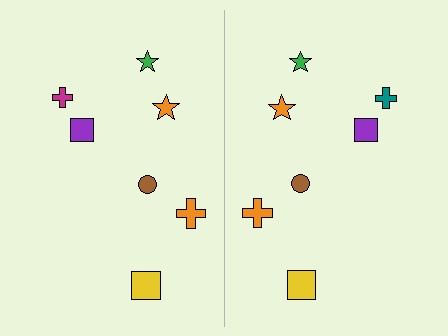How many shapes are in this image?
There are 14 shapes in this image.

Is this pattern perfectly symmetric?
No, the pattern is not perfectly symmetric. The teal cross on the right side breaks the symmetry — its mirror counterpart is magenta.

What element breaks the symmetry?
The teal cross on the right side breaks the symmetry — its mirror counterpart is magenta.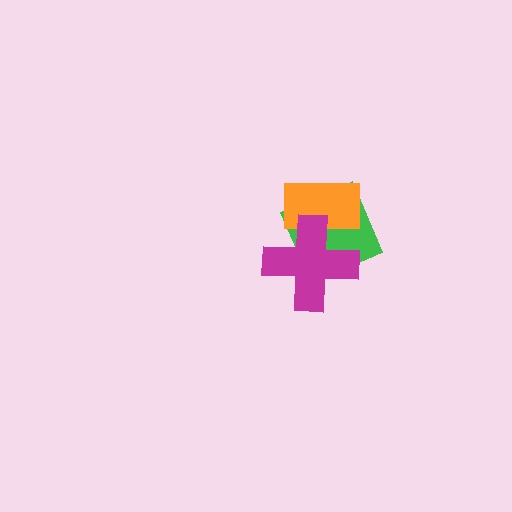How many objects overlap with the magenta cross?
2 objects overlap with the magenta cross.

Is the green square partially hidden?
Yes, it is partially covered by another shape.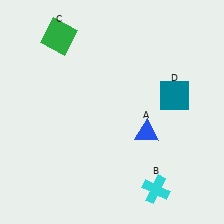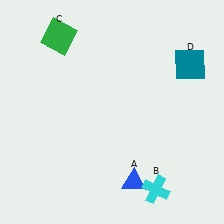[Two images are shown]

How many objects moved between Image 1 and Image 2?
2 objects moved between the two images.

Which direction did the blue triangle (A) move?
The blue triangle (A) moved down.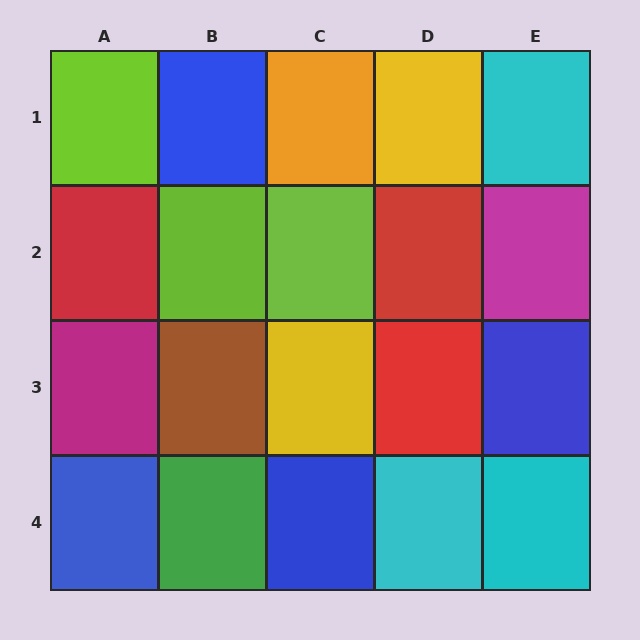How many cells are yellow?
2 cells are yellow.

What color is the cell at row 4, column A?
Blue.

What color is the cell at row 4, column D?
Cyan.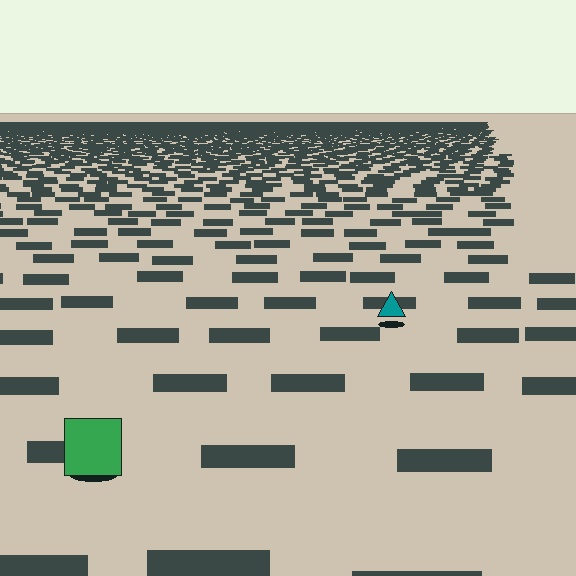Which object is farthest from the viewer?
The teal triangle is farthest from the viewer. It appears smaller and the ground texture around it is denser.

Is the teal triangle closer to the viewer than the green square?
No. The green square is closer — you can tell from the texture gradient: the ground texture is coarser near it.